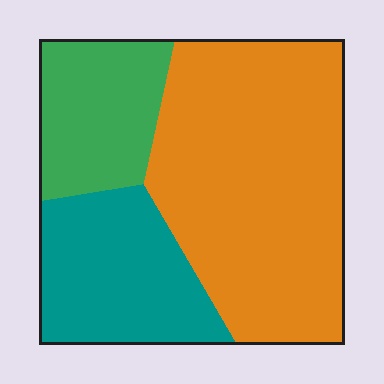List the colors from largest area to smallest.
From largest to smallest: orange, teal, green.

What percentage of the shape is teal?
Teal covers 25% of the shape.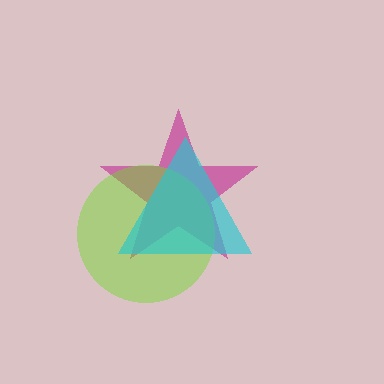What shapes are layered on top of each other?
The layered shapes are: a magenta star, a lime circle, a cyan triangle.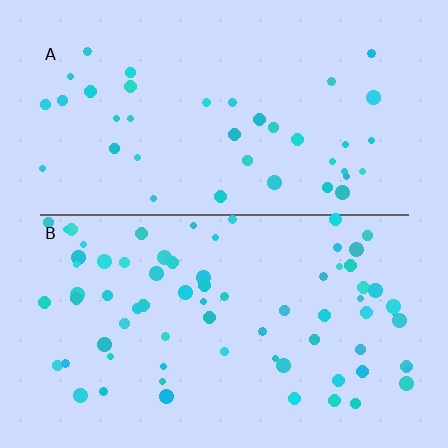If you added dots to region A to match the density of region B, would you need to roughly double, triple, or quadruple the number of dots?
Approximately double.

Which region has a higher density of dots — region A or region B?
B (the bottom).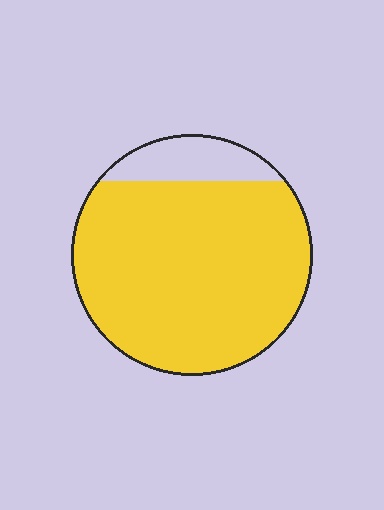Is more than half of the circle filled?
Yes.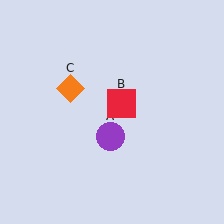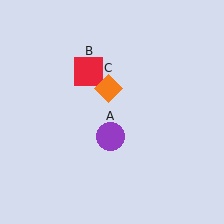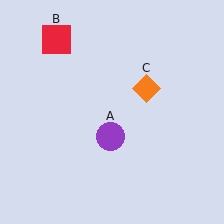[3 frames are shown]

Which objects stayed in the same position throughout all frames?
Purple circle (object A) remained stationary.